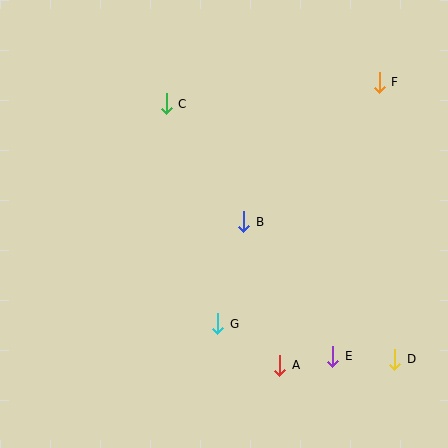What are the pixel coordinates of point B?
Point B is at (244, 222).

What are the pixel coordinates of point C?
Point C is at (166, 104).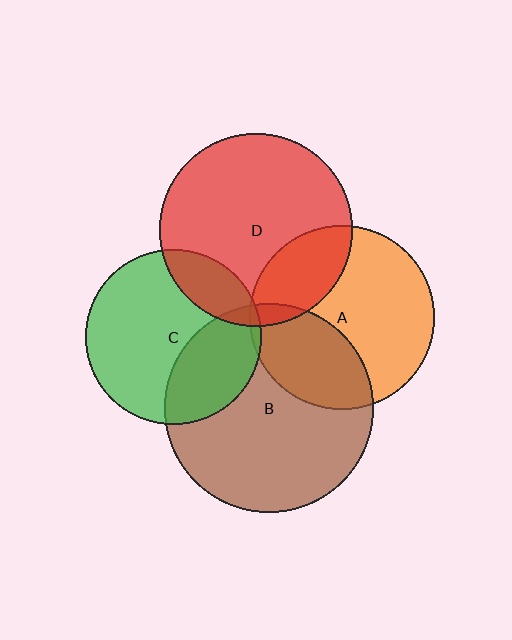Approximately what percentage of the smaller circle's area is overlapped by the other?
Approximately 30%.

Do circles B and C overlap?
Yes.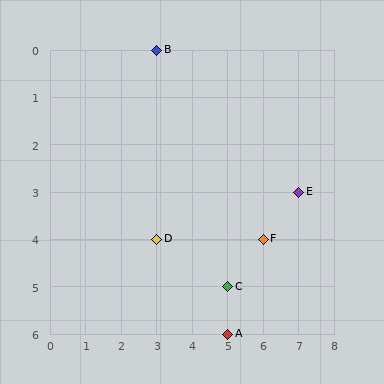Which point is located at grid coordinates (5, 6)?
Point A is at (5, 6).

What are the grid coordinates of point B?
Point B is at grid coordinates (3, 0).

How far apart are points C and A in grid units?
Points C and A are 1 row apart.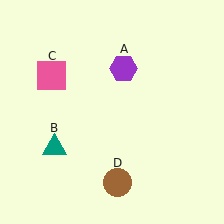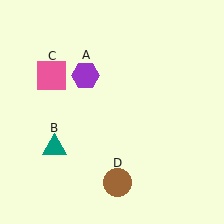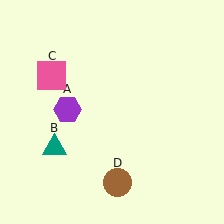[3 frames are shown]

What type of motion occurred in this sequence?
The purple hexagon (object A) rotated counterclockwise around the center of the scene.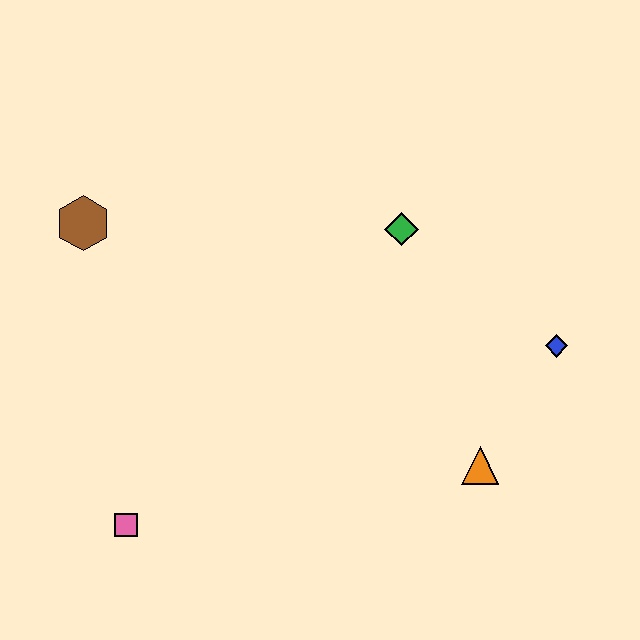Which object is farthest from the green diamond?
The pink square is farthest from the green diamond.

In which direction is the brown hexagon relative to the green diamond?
The brown hexagon is to the left of the green diamond.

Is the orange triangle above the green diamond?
No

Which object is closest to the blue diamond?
The orange triangle is closest to the blue diamond.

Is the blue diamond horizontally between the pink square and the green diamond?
No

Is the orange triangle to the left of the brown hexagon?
No